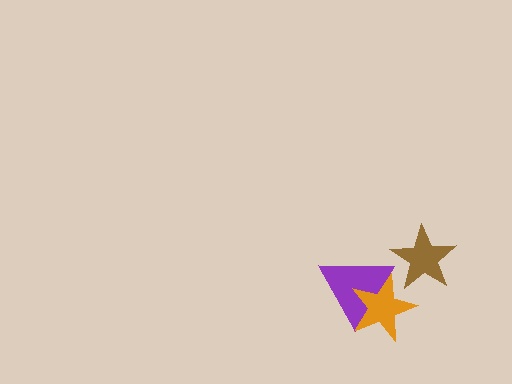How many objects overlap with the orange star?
1 object overlaps with the orange star.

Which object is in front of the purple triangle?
The orange star is in front of the purple triangle.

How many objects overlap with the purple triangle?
1 object overlaps with the purple triangle.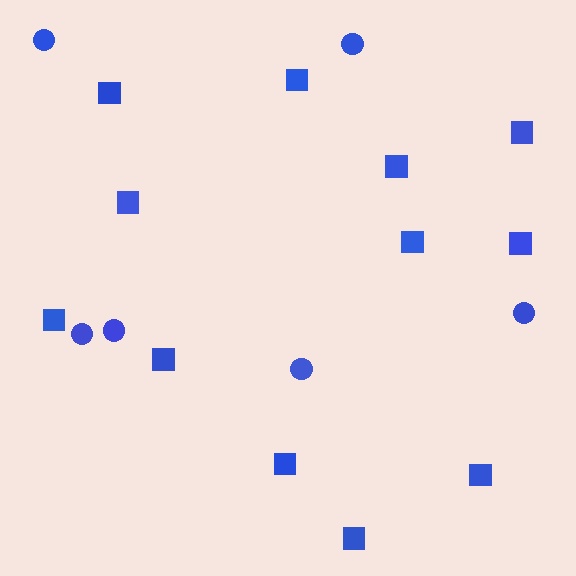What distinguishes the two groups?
There are 2 groups: one group of squares (12) and one group of circles (6).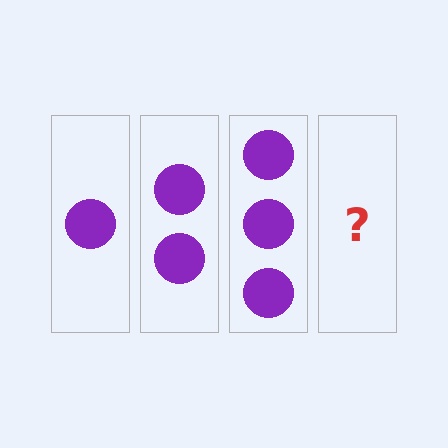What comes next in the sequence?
The next element should be 4 circles.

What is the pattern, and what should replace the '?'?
The pattern is that each step adds one more circle. The '?' should be 4 circles.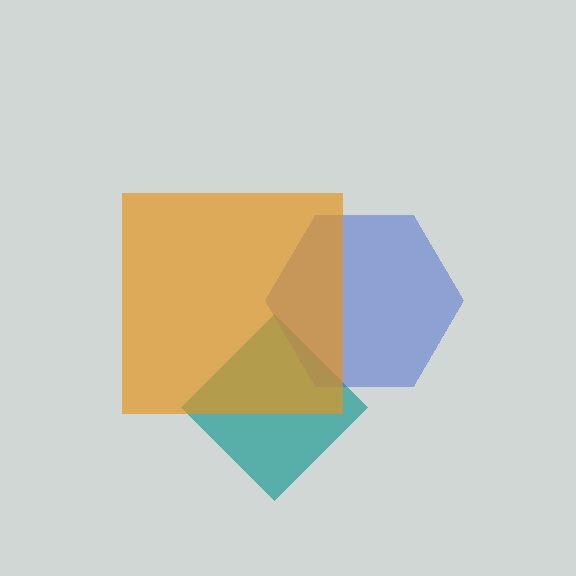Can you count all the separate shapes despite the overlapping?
Yes, there are 3 separate shapes.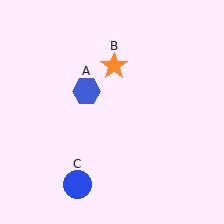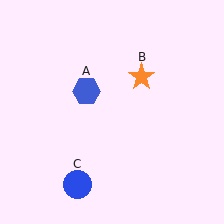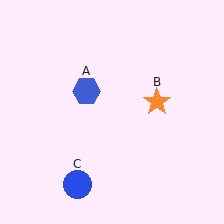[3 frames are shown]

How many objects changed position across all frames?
1 object changed position: orange star (object B).